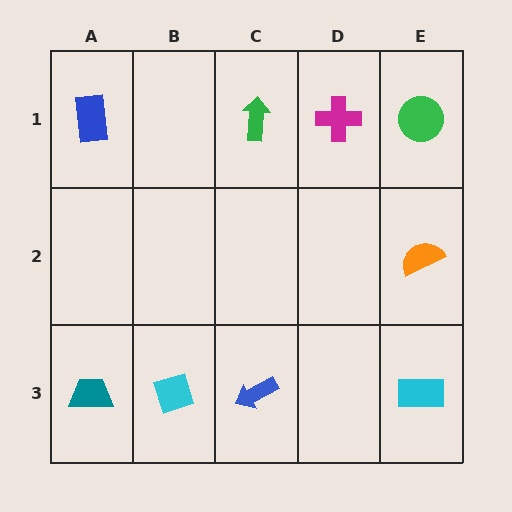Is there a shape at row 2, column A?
No, that cell is empty.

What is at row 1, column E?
A green circle.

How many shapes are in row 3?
4 shapes.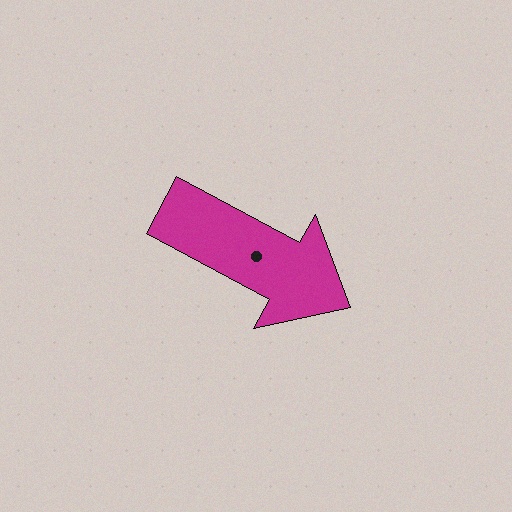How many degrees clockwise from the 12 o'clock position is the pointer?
Approximately 118 degrees.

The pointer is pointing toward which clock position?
Roughly 4 o'clock.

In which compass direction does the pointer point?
Southeast.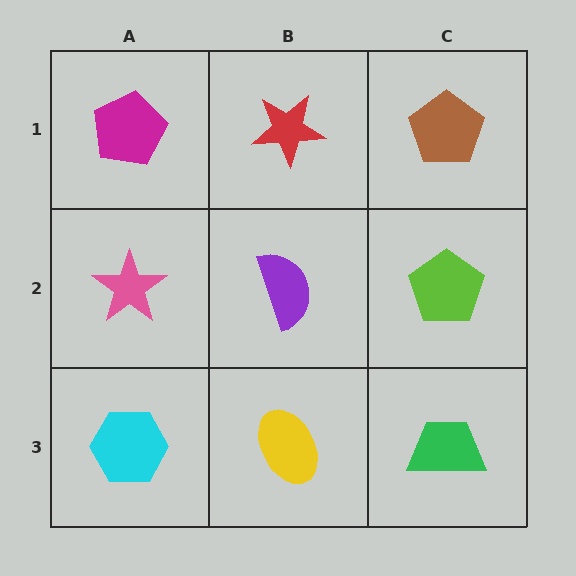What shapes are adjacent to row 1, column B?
A purple semicircle (row 2, column B), a magenta pentagon (row 1, column A), a brown pentagon (row 1, column C).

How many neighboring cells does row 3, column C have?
2.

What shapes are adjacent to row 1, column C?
A lime pentagon (row 2, column C), a red star (row 1, column B).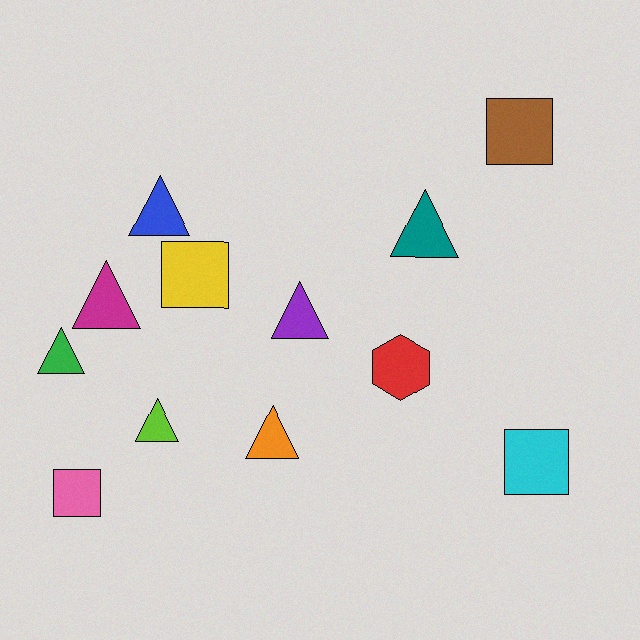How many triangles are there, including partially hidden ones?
There are 7 triangles.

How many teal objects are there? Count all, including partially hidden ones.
There is 1 teal object.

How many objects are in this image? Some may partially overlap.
There are 12 objects.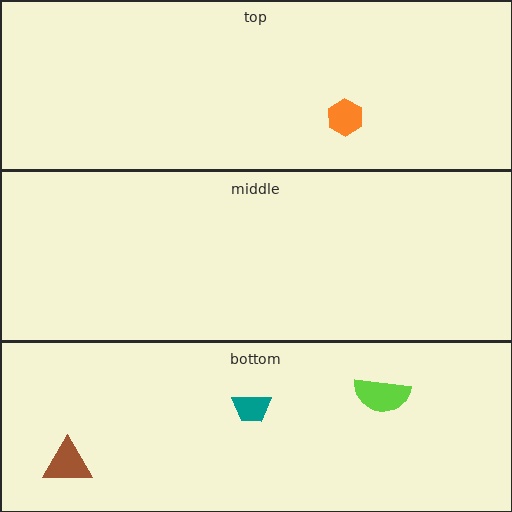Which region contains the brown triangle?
The bottom region.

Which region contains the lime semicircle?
The bottom region.